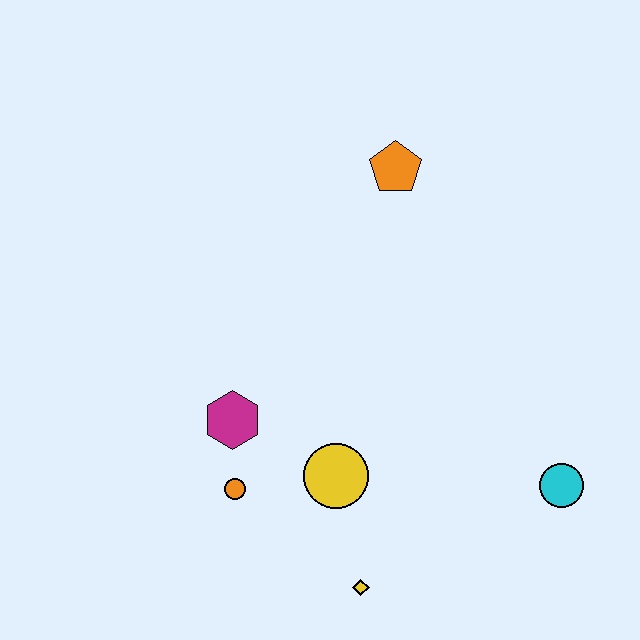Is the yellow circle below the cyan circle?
No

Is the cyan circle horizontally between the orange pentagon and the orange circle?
No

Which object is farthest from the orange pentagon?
The yellow diamond is farthest from the orange pentagon.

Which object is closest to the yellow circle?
The orange circle is closest to the yellow circle.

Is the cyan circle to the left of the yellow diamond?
No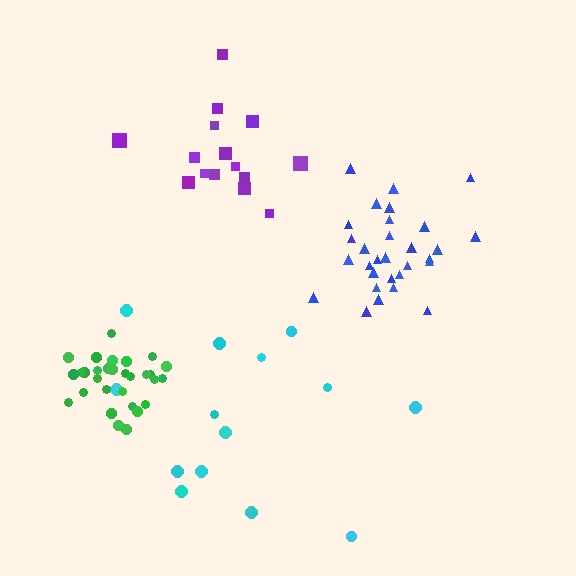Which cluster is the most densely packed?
Green.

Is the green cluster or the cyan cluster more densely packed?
Green.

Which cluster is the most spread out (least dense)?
Cyan.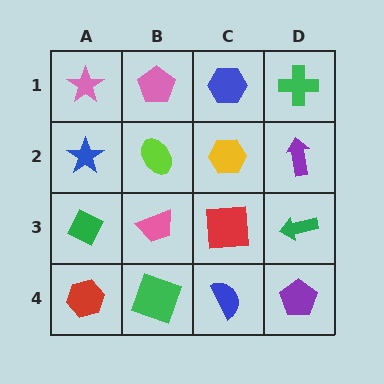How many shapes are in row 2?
4 shapes.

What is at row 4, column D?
A purple pentagon.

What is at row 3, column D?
A green arrow.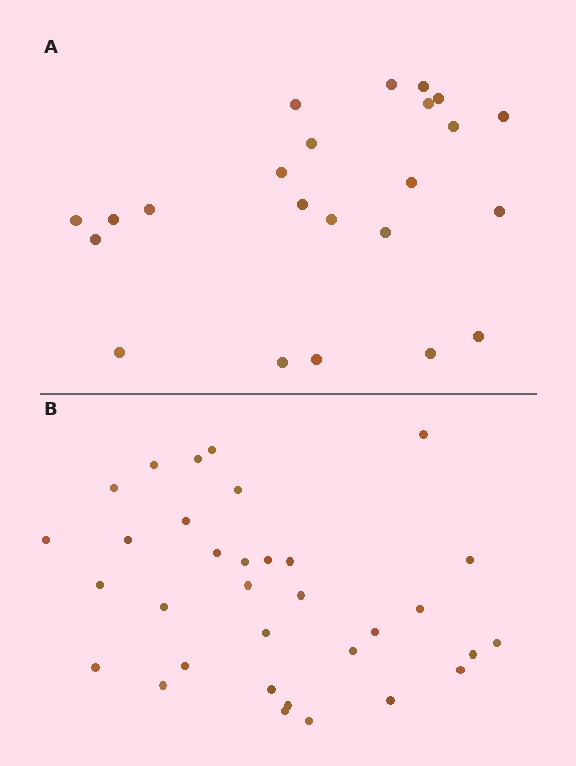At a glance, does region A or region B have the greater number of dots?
Region B (the bottom region) has more dots.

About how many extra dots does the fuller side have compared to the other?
Region B has roughly 10 or so more dots than region A.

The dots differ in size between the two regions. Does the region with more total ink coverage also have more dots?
No. Region A has more total ink coverage because its dots are larger, but region B actually contains more individual dots. Total area can be misleading — the number of items is what matters here.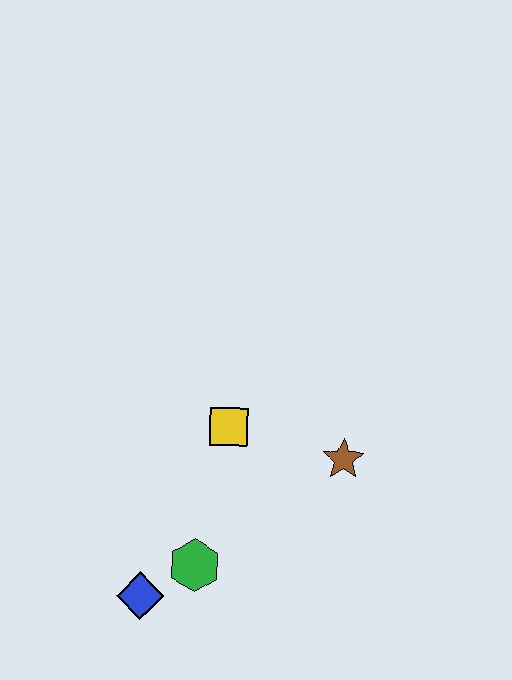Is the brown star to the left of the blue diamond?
No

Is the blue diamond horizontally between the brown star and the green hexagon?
No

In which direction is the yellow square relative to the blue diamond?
The yellow square is above the blue diamond.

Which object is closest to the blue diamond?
The green hexagon is closest to the blue diamond.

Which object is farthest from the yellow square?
The blue diamond is farthest from the yellow square.